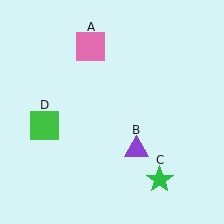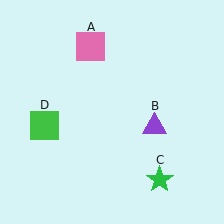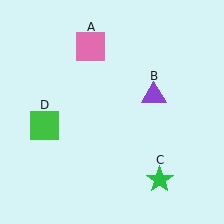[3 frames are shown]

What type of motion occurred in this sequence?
The purple triangle (object B) rotated counterclockwise around the center of the scene.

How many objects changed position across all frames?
1 object changed position: purple triangle (object B).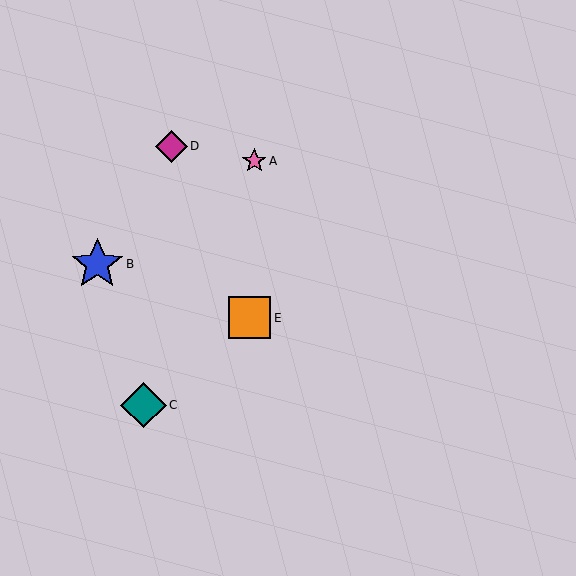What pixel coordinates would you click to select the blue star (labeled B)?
Click at (97, 264) to select the blue star B.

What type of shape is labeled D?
Shape D is a magenta diamond.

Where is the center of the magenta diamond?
The center of the magenta diamond is at (171, 146).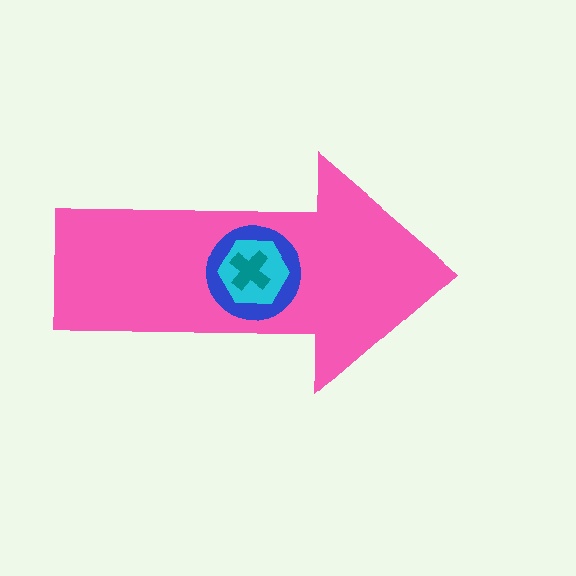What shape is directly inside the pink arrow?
The blue circle.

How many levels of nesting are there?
4.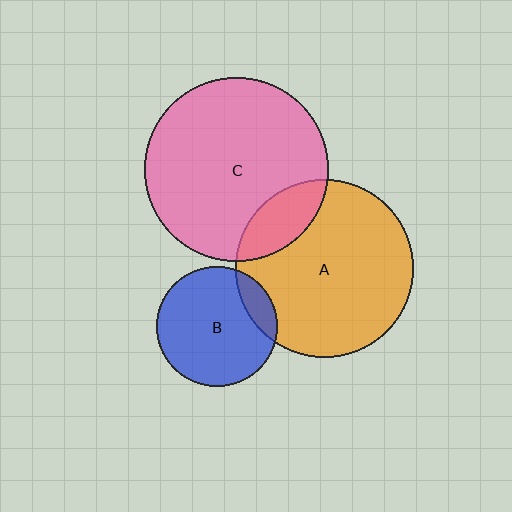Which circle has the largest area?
Circle C (pink).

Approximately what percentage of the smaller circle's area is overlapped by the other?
Approximately 15%.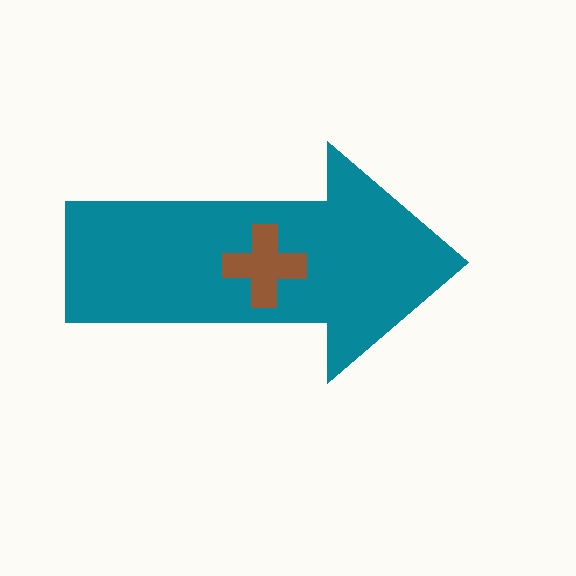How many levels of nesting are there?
2.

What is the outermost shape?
The teal arrow.